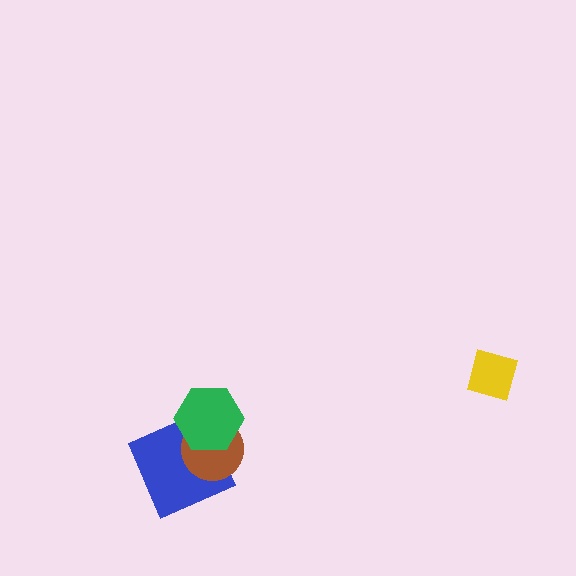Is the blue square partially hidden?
Yes, it is partially covered by another shape.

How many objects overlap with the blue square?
2 objects overlap with the blue square.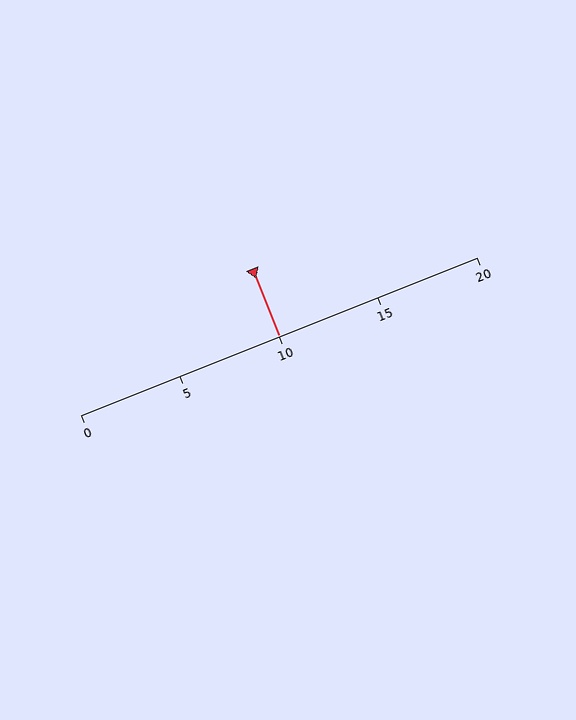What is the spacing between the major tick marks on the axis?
The major ticks are spaced 5 apart.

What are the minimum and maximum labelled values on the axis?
The axis runs from 0 to 20.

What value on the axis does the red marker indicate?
The marker indicates approximately 10.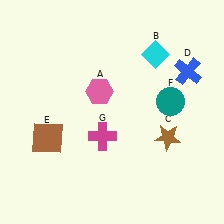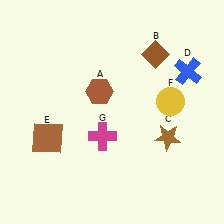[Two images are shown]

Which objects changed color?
A changed from pink to brown. B changed from cyan to brown. F changed from teal to yellow.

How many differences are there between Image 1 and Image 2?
There are 3 differences between the two images.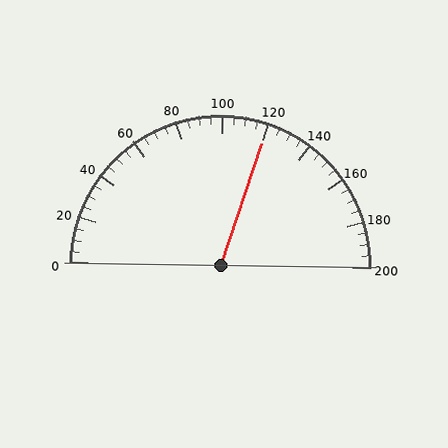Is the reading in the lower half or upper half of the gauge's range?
The reading is in the upper half of the range (0 to 200).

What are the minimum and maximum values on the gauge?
The gauge ranges from 0 to 200.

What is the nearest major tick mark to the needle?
The nearest major tick mark is 120.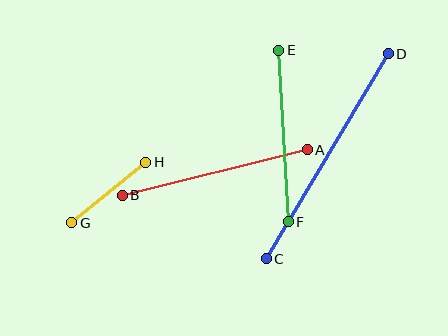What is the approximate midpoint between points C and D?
The midpoint is at approximately (327, 156) pixels.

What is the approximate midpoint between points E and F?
The midpoint is at approximately (283, 136) pixels.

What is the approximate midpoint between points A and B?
The midpoint is at approximately (215, 172) pixels.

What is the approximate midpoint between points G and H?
The midpoint is at approximately (109, 193) pixels.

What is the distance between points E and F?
The distance is approximately 172 pixels.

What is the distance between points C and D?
The distance is approximately 239 pixels.